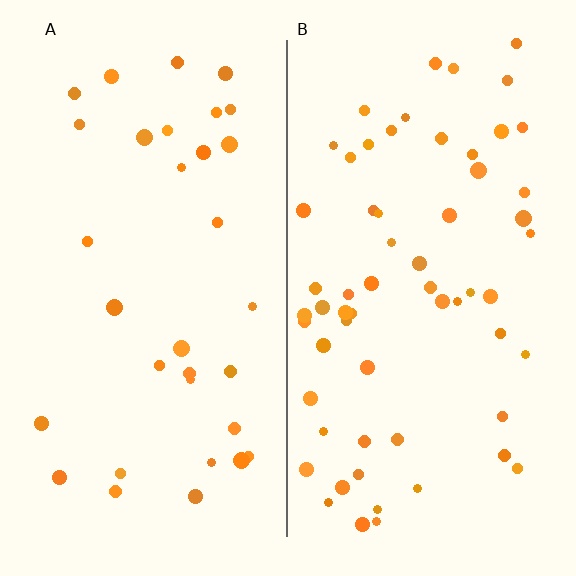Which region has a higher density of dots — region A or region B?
B (the right).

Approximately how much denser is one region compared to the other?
Approximately 1.9× — region B over region A.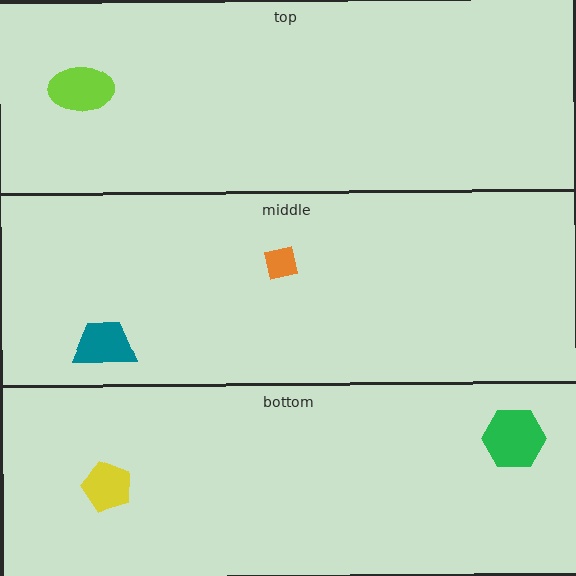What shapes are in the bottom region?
The green hexagon, the yellow pentagon.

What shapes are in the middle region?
The teal trapezoid, the orange square.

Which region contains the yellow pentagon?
The bottom region.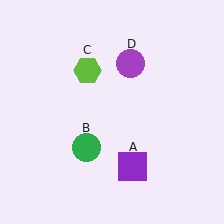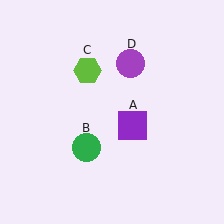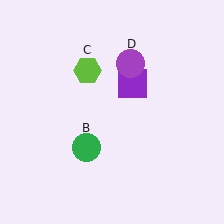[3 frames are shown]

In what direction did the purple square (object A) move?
The purple square (object A) moved up.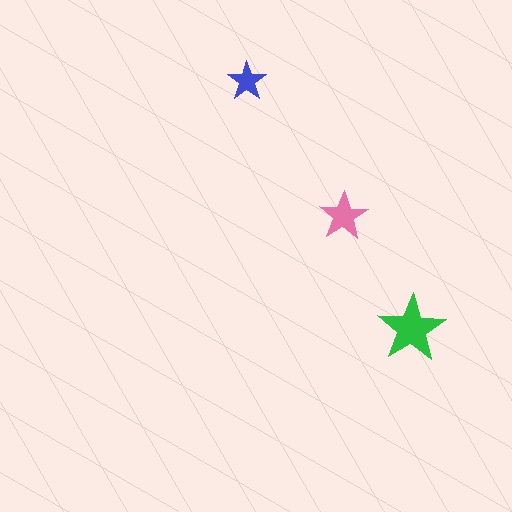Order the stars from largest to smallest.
the green one, the pink one, the blue one.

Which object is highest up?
The blue star is topmost.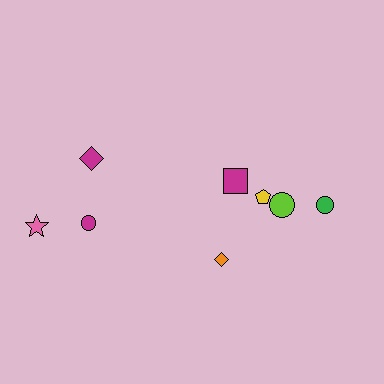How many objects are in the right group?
There are 5 objects.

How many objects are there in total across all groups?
There are 8 objects.